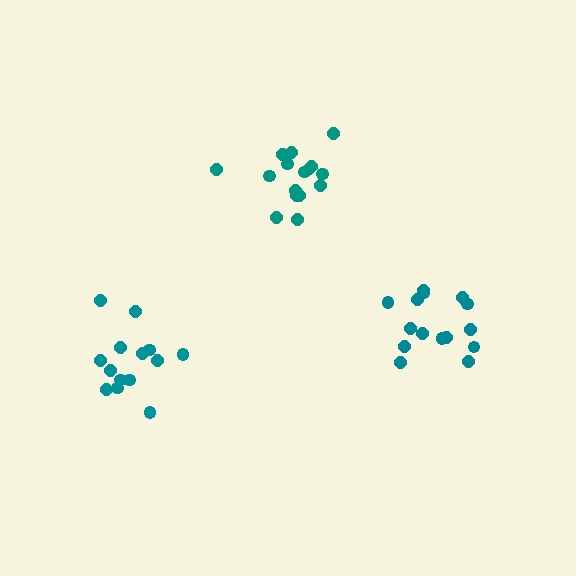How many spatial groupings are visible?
There are 3 spatial groupings.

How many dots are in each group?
Group 1: 15 dots, Group 2: 16 dots, Group 3: 14 dots (45 total).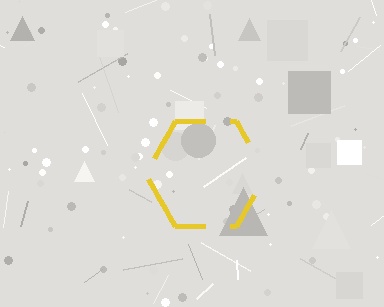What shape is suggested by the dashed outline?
The dashed outline suggests a hexagon.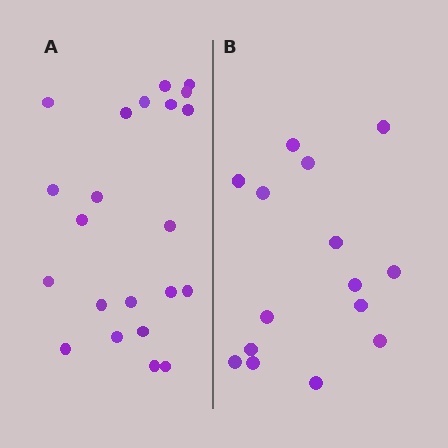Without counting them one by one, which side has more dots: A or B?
Region A (the left region) has more dots.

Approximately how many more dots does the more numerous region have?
Region A has roughly 8 or so more dots than region B.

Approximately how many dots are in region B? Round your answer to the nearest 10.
About 20 dots. (The exact count is 15, which rounds to 20.)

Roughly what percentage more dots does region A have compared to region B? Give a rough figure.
About 45% more.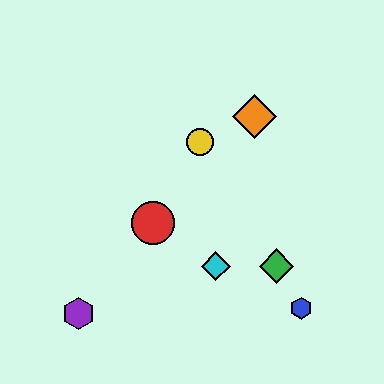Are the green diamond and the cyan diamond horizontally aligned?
Yes, both are at y≈266.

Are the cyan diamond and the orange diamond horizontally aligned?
No, the cyan diamond is at y≈266 and the orange diamond is at y≈116.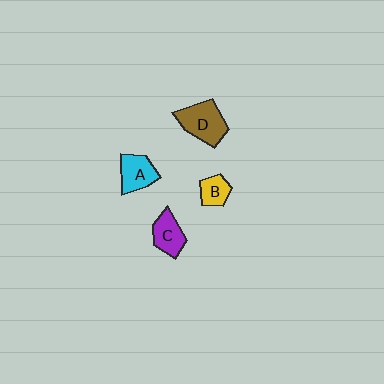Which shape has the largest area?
Shape D (brown).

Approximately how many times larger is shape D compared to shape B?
Approximately 2.0 times.